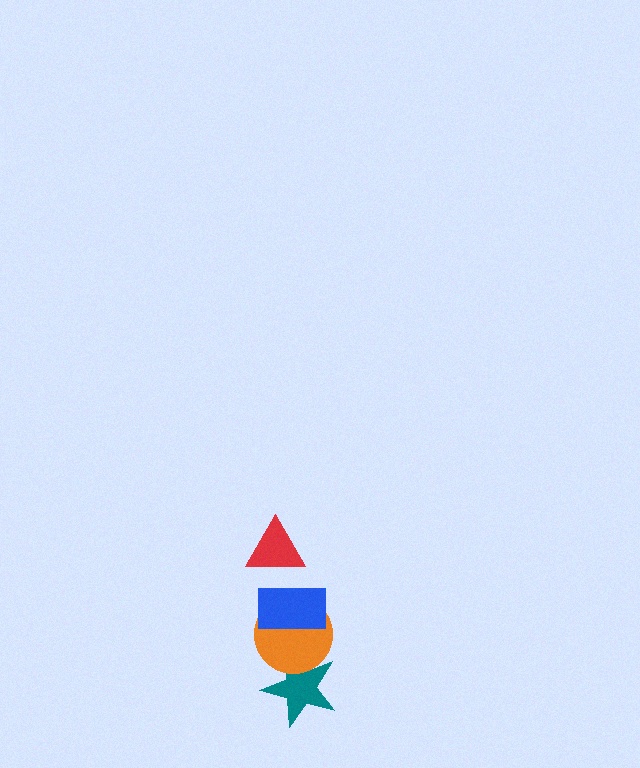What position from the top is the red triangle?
The red triangle is 1st from the top.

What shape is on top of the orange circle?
The blue rectangle is on top of the orange circle.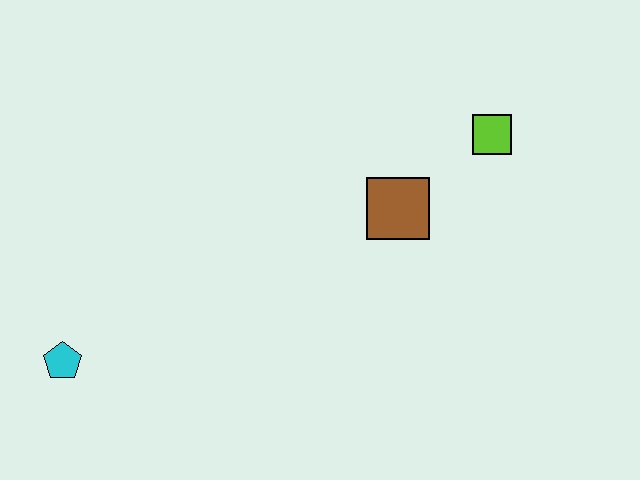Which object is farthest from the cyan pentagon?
The lime square is farthest from the cyan pentagon.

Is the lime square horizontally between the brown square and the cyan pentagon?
No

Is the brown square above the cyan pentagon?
Yes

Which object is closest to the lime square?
The brown square is closest to the lime square.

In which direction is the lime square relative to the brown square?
The lime square is to the right of the brown square.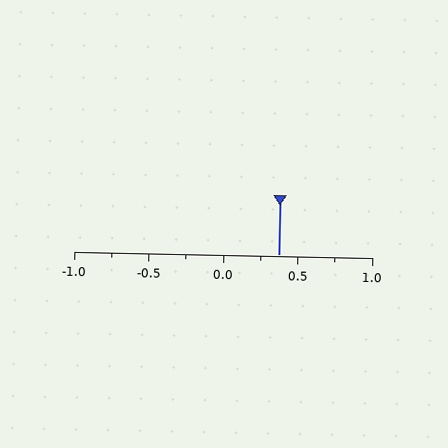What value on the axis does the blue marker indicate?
The marker indicates approximately 0.38.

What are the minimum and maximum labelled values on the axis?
The axis runs from -1.0 to 1.0.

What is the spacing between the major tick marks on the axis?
The major ticks are spaced 0.5 apart.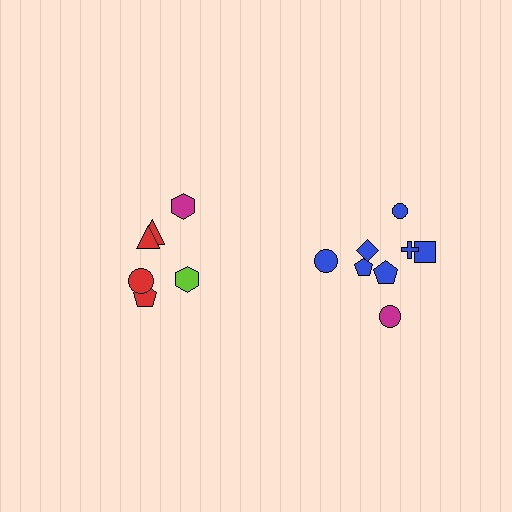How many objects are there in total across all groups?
There are 14 objects.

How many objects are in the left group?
There are 6 objects.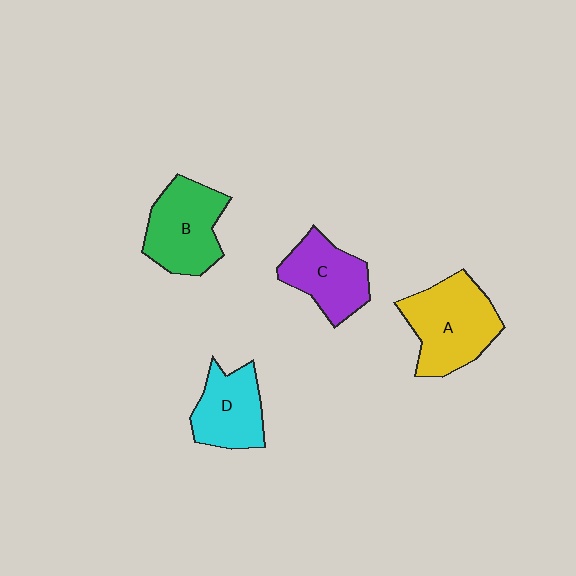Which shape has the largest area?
Shape A (yellow).